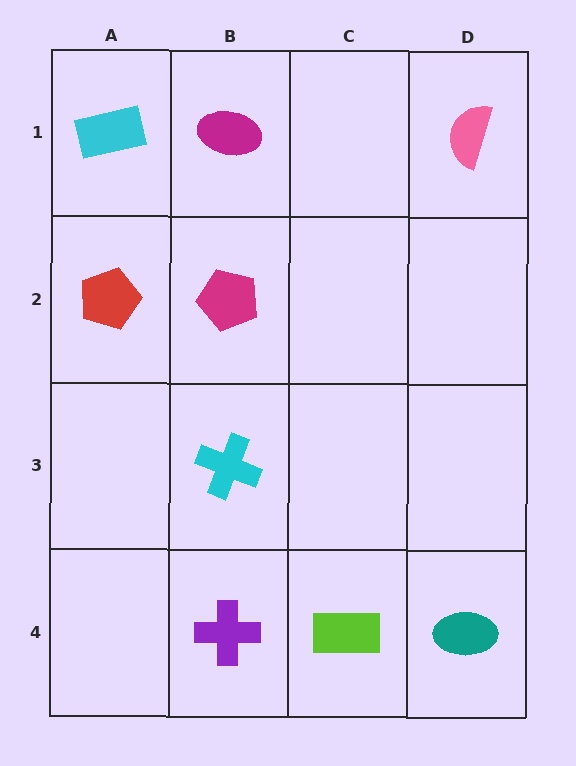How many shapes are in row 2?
2 shapes.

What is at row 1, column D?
A pink semicircle.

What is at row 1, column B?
A magenta ellipse.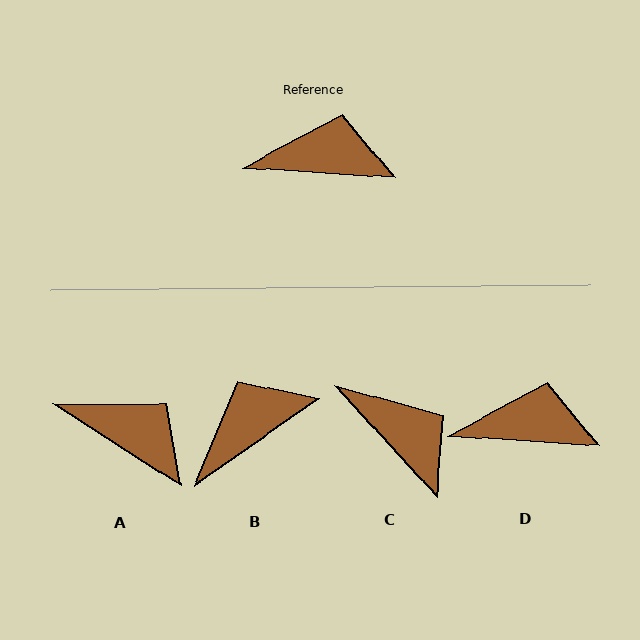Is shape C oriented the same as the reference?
No, it is off by about 44 degrees.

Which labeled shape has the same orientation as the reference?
D.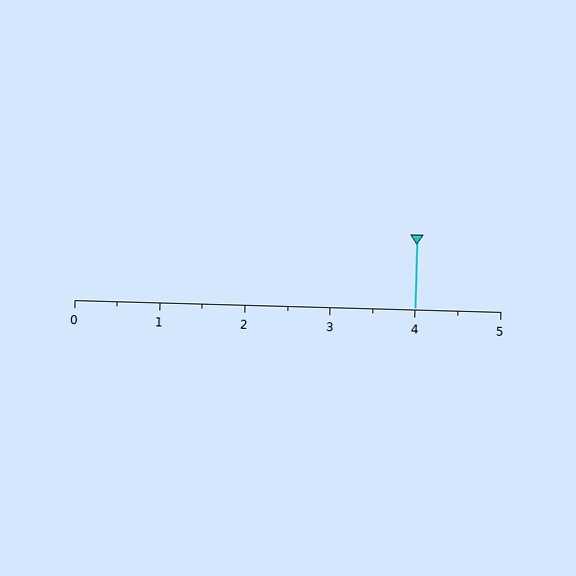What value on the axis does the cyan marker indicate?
The marker indicates approximately 4.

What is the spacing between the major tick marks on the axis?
The major ticks are spaced 1 apart.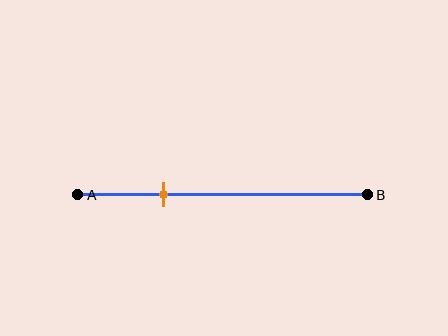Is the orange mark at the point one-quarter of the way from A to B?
No, the mark is at about 30% from A, not at the 25% one-quarter point.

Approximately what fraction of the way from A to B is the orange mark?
The orange mark is approximately 30% of the way from A to B.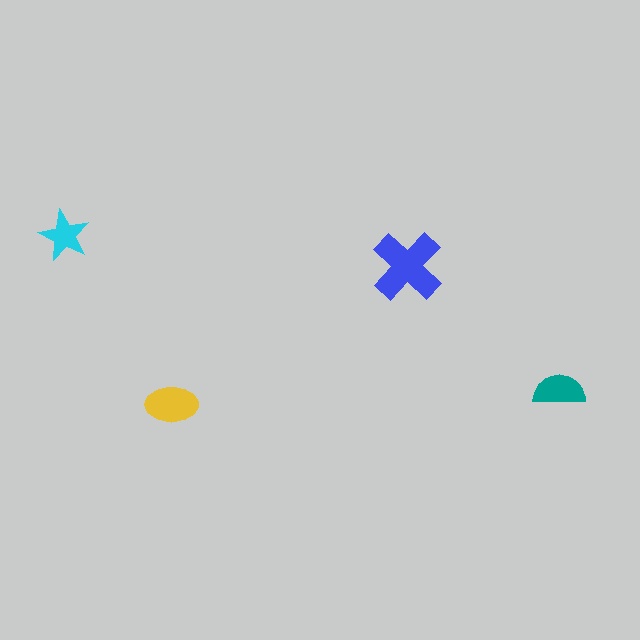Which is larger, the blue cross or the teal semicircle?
The blue cross.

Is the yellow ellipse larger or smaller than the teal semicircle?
Larger.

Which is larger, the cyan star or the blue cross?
The blue cross.